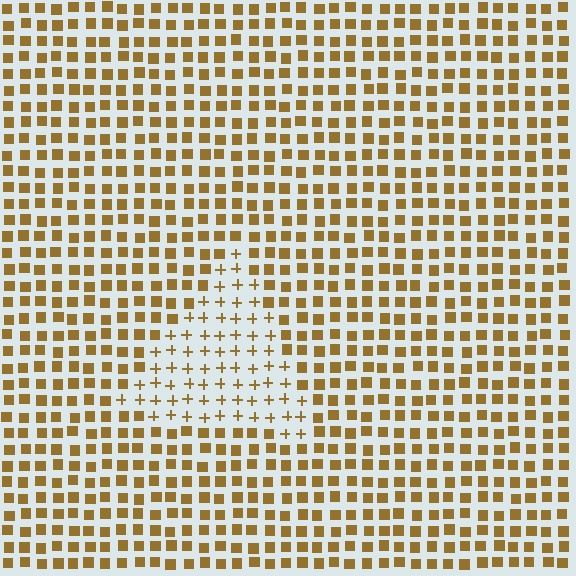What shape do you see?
I see a triangle.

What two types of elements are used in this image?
The image uses plus signs inside the triangle region and squares outside it.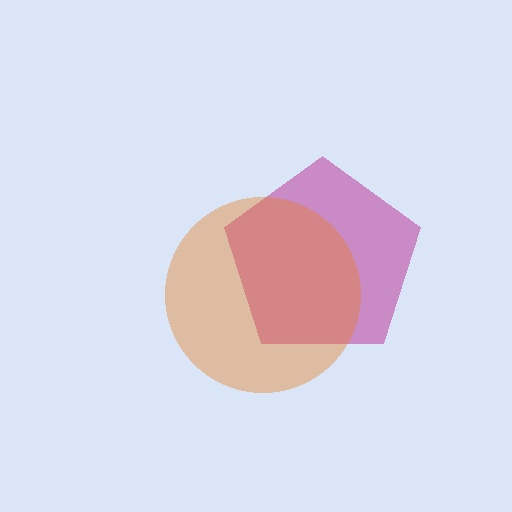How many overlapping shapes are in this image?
There are 2 overlapping shapes in the image.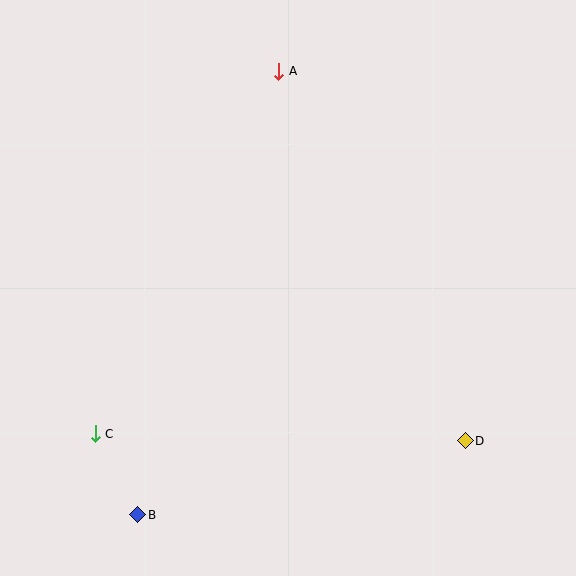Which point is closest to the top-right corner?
Point A is closest to the top-right corner.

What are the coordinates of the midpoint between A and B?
The midpoint between A and B is at (208, 293).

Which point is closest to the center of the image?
Point A at (279, 71) is closest to the center.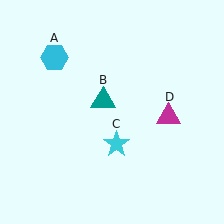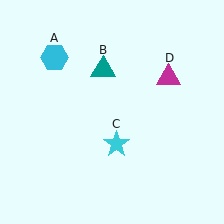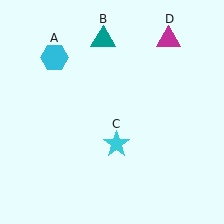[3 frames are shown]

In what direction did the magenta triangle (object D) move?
The magenta triangle (object D) moved up.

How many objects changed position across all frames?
2 objects changed position: teal triangle (object B), magenta triangle (object D).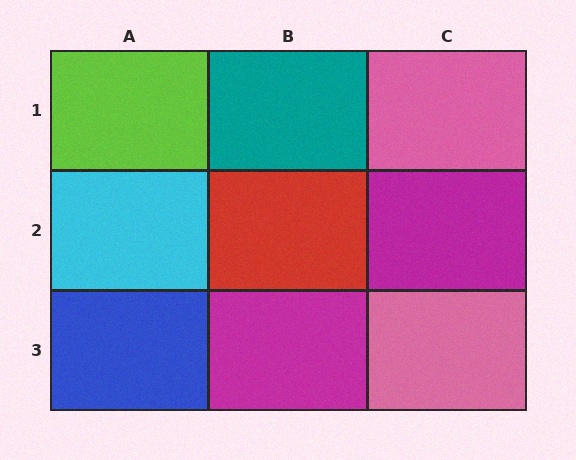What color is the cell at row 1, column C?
Pink.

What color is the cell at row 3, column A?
Blue.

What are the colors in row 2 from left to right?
Cyan, red, magenta.